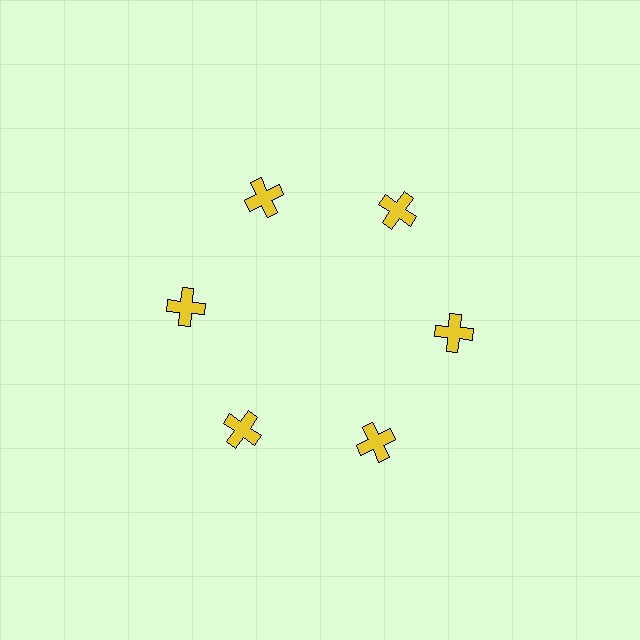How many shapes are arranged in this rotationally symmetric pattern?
There are 6 shapes, arranged in 6 groups of 1.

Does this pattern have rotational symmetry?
Yes, this pattern has 6-fold rotational symmetry. It looks the same after rotating 60 degrees around the center.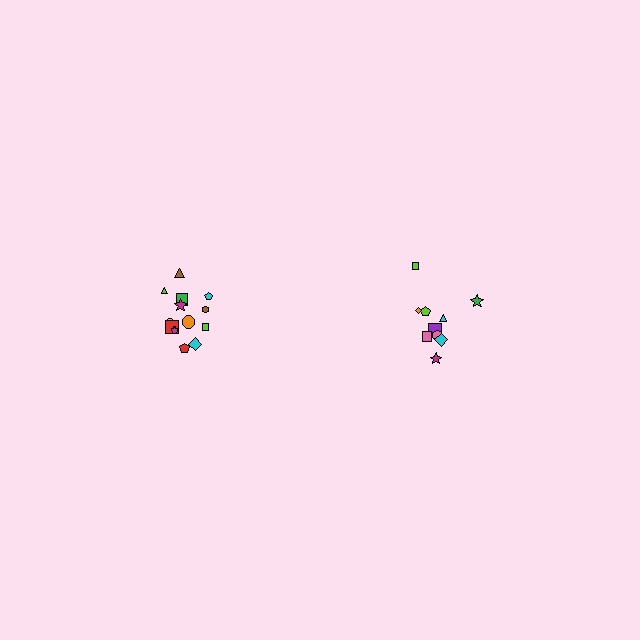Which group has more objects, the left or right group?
The left group.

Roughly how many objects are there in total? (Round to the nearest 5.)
Roughly 25 objects in total.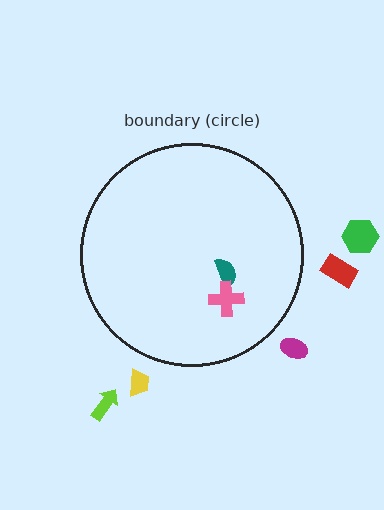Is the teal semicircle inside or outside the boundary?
Inside.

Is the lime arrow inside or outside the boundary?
Outside.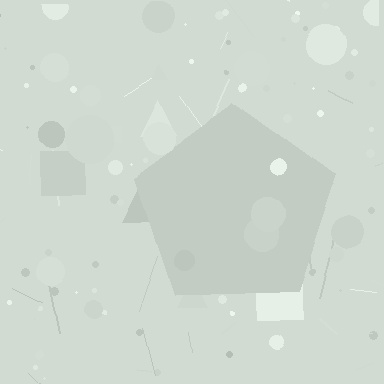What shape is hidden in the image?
A pentagon is hidden in the image.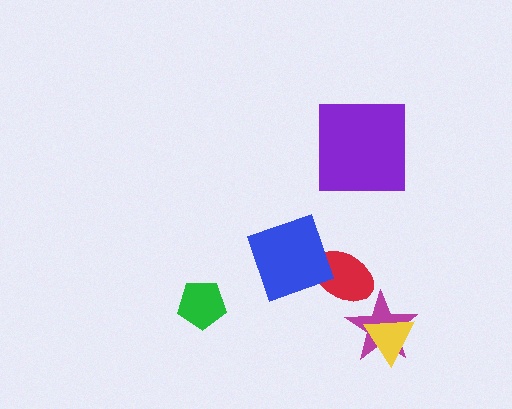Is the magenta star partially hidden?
Yes, it is partially covered by another shape.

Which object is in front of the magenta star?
The yellow triangle is in front of the magenta star.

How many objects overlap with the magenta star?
1 object overlaps with the magenta star.